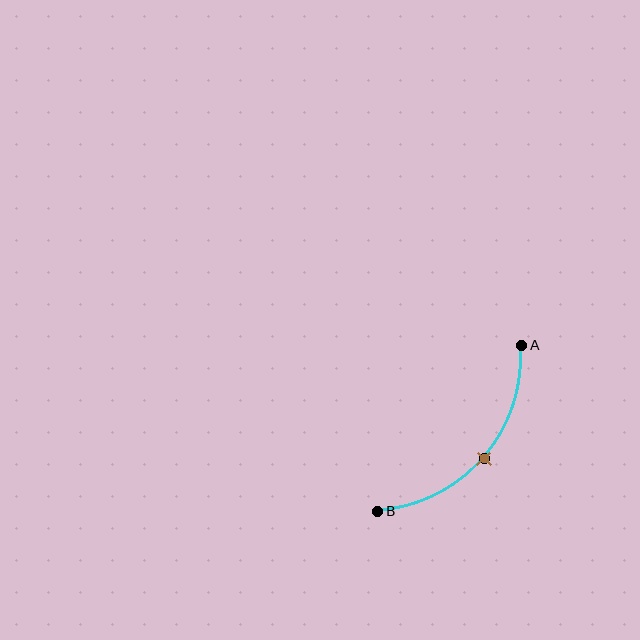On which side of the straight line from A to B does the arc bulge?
The arc bulges below and to the right of the straight line connecting A and B.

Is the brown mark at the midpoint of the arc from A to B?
Yes. The brown mark lies on the arc at equal arc-length from both A and B — it is the arc midpoint.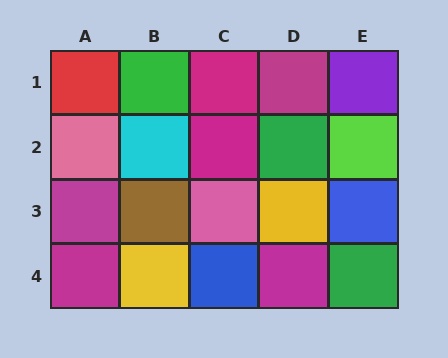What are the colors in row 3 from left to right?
Magenta, brown, pink, yellow, blue.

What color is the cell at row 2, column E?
Lime.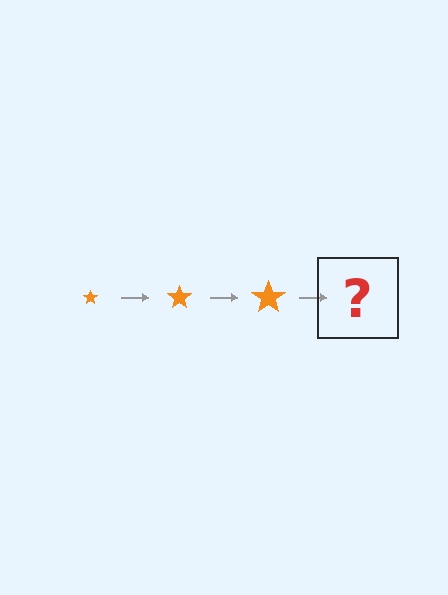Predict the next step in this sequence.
The next step is an orange star, larger than the previous one.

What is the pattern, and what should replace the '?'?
The pattern is that the star gets progressively larger each step. The '?' should be an orange star, larger than the previous one.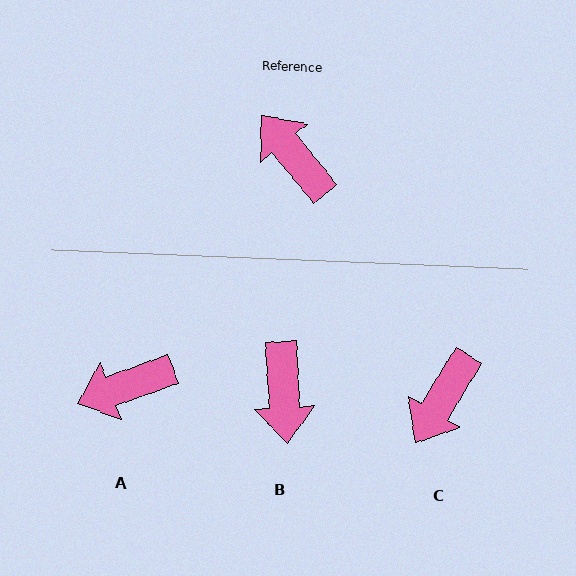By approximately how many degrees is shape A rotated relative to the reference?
Approximately 71 degrees counter-clockwise.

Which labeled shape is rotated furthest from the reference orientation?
B, about 144 degrees away.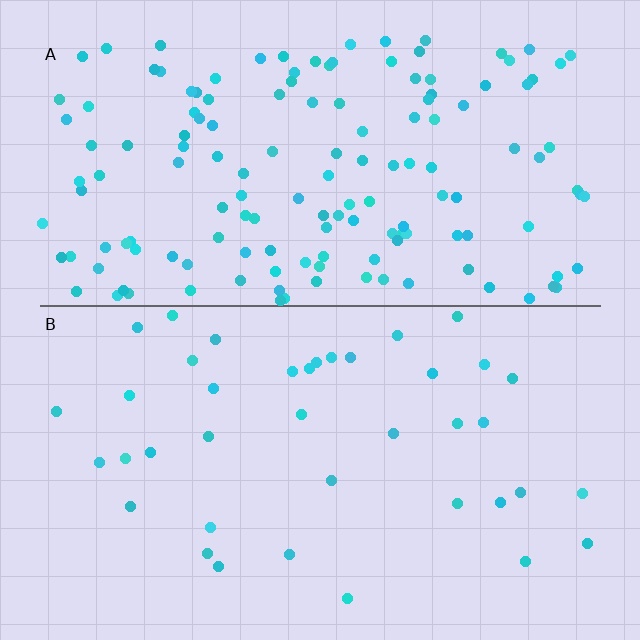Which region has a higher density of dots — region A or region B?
A (the top).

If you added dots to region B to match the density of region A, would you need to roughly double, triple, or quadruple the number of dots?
Approximately quadruple.